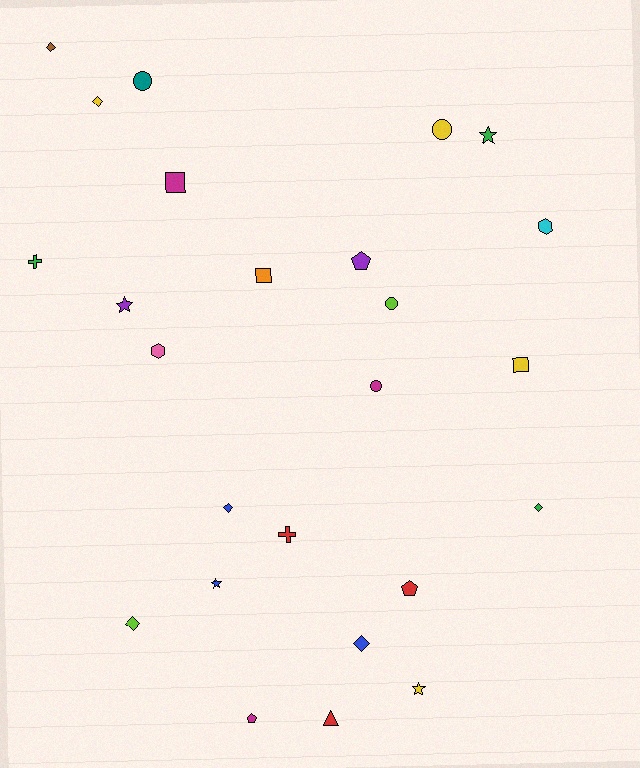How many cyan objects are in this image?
There is 1 cyan object.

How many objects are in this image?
There are 25 objects.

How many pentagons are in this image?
There are 3 pentagons.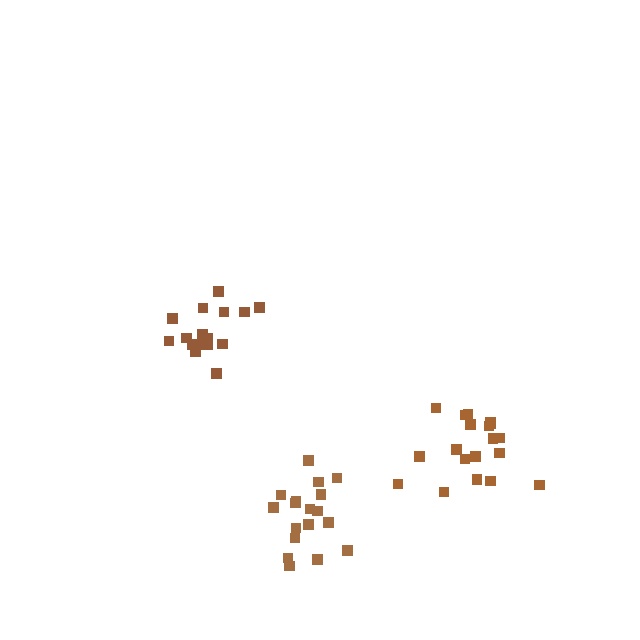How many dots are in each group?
Group 1: 16 dots, Group 2: 19 dots, Group 3: 18 dots (53 total).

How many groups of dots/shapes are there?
There are 3 groups.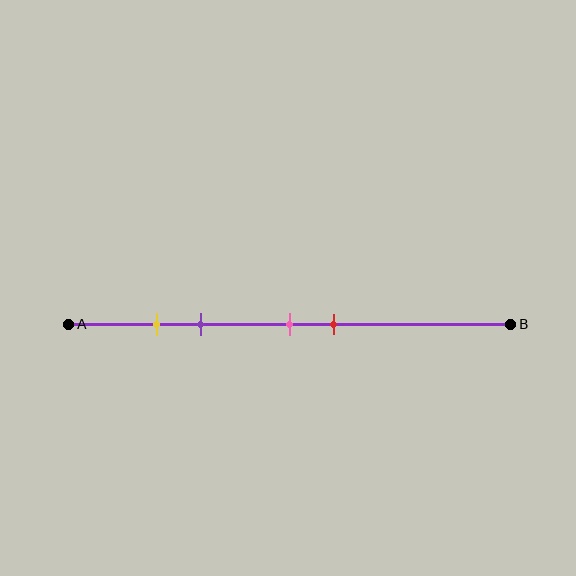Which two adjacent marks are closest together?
The yellow and purple marks are the closest adjacent pair.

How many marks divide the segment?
There are 4 marks dividing the segment.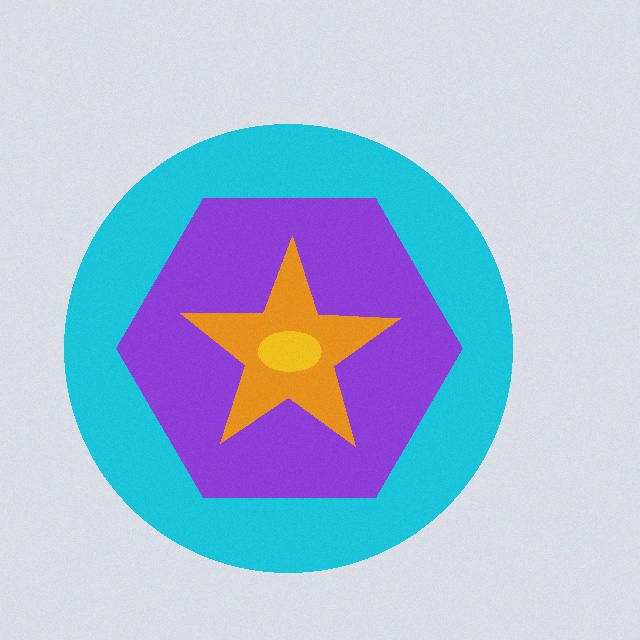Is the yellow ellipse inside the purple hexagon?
Yes.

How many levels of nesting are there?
4.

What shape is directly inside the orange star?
The yellow ellipse.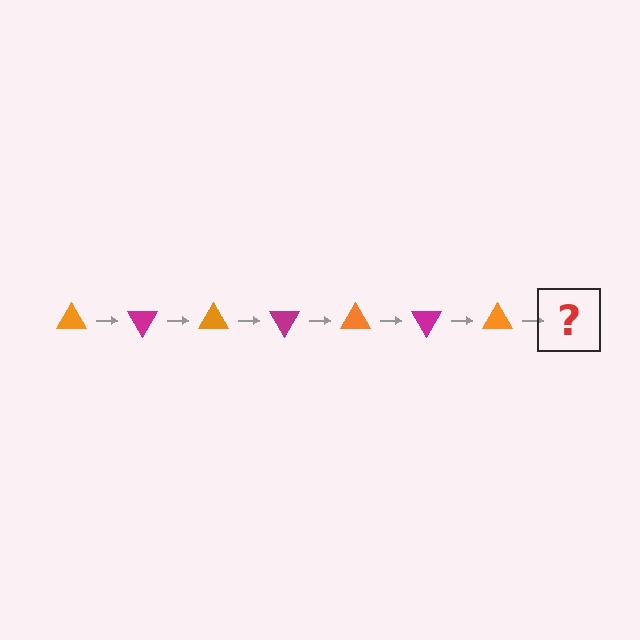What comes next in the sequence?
The next element should be a magenta triangle, rotated 420 degrees from the start.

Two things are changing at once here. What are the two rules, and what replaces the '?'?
The two rules are that it rotates 60 degrees each step and the color cycles through orange and magenta. The '?' should be a magenta triangle, rotated 420 degrees from the start.